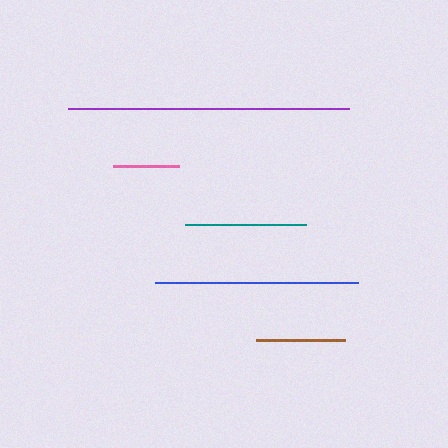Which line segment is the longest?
The purple line is the longest at approximately 281 pixels.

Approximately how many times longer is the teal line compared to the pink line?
The teal line is approximately 1.8 times the length of the pink line.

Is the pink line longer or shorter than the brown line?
The brown line is longer than the pink line.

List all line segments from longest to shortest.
From longest to shortest: purple, blue, teal, brown, pink.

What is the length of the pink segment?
The pink segment is approximately 66 pixels long.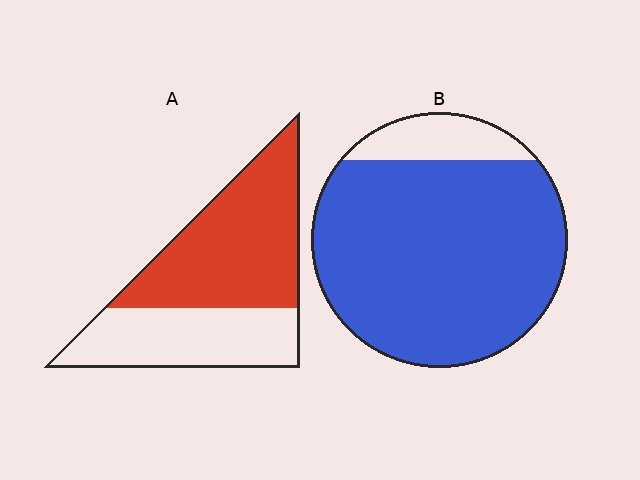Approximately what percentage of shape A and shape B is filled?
A is approximately 60% and B is approximately 85%.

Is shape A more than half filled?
Yes.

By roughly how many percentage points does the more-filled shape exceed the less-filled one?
By roughly 30 percentage points (B over A).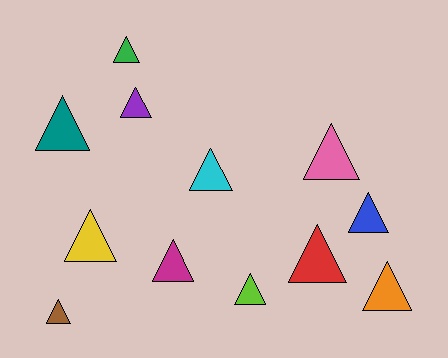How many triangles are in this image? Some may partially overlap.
There are 12 triangles.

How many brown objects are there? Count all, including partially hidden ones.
There is 1 brown object.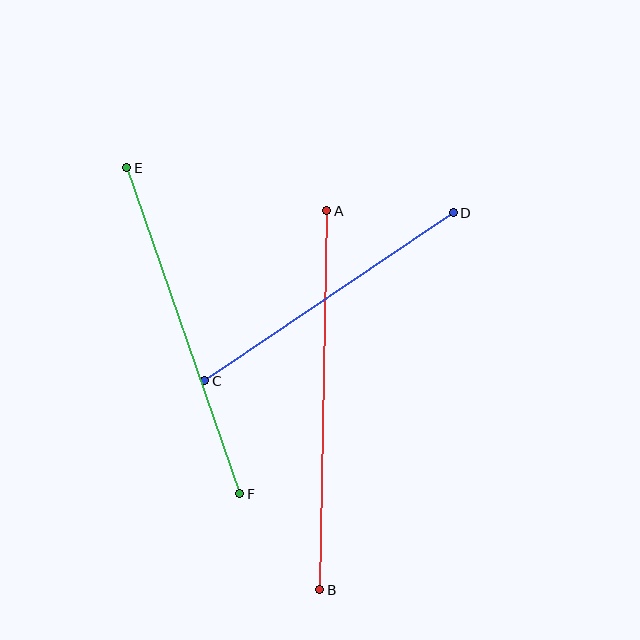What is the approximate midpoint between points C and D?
The midpoint is at approximately (329, 297) pixels.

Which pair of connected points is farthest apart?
Points A and B are farthest apart.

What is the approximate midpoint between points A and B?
The midpoint is at approximately (323, 400) pixels.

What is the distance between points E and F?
The distance is approximately 345 pixels.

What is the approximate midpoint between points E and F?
The midpoint is at approximately (183, 331) pixels.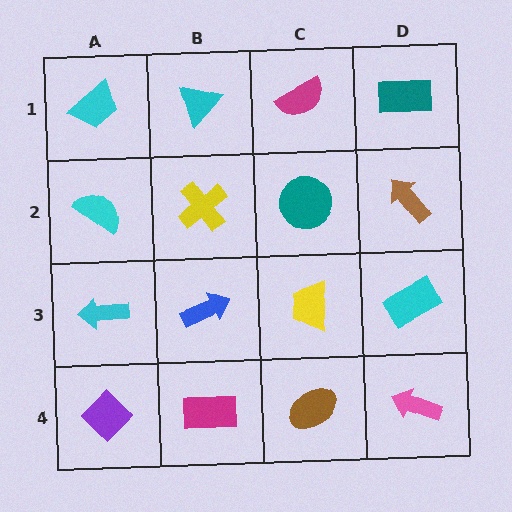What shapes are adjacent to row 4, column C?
A yellow trapezoid (row 3, column C), a magenta rectangle (row 4, column B), a pink arrow (row 4, column D).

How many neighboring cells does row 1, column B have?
3.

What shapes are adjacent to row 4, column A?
A cyan arrow (row 3, column A), a magenta rectangle (row 4, column B).